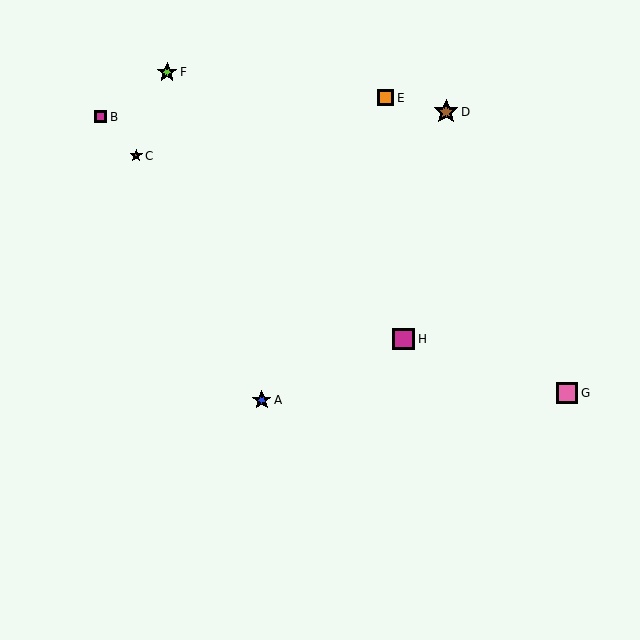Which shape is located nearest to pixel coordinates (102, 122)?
The magenta square (labeled B) at (100, 117) is nearest to that location.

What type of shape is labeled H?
Shape H is a magenta square.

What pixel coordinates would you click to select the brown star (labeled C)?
Click at (136, 156) to select the brown star C.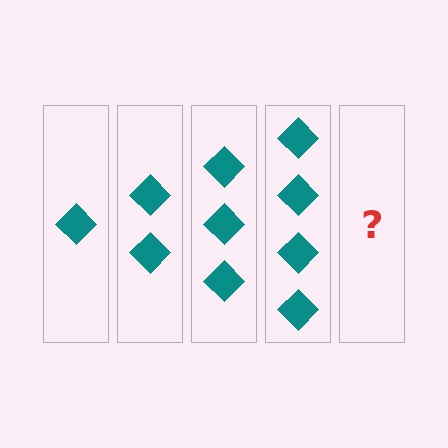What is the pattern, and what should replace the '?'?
The pattern is that each step adds one more diamond. The '?' should be 5 diamonds.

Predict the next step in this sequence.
The next step is 5 diamonds.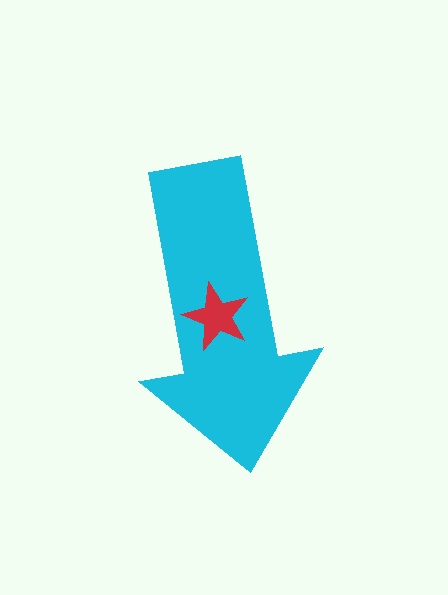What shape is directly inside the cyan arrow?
The red star.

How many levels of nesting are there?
2.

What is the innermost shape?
The red star.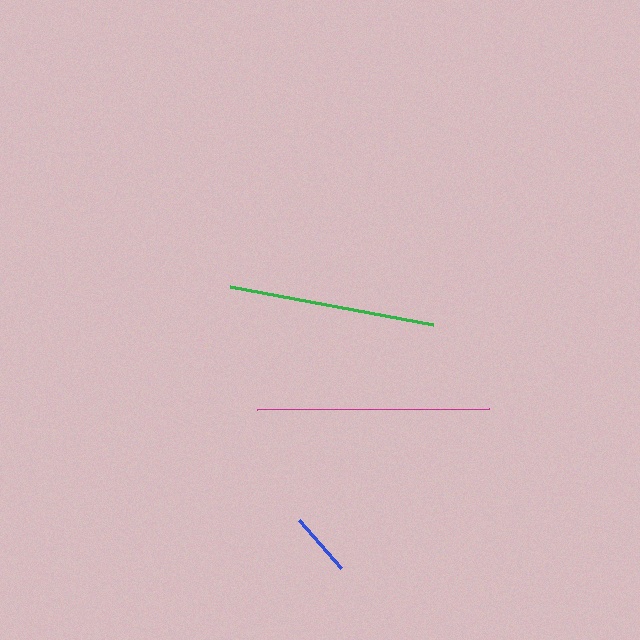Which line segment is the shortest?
The blue line is the shortest at approximately 63 pixels.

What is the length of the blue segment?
The blue segment is approximately 63 pixels long.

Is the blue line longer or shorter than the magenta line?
The magenta line is longer than the blue line.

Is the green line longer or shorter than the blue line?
The green line is longer than the blue line.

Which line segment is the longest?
The magenta line is the longest at approximately 232 pixels.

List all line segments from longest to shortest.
From longest to shortest: magenta, green, blue.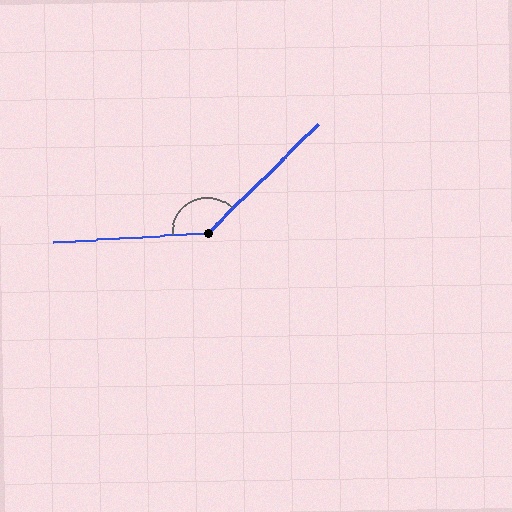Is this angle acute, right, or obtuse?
It is obtuse.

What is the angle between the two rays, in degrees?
Approximately 139 degrees.